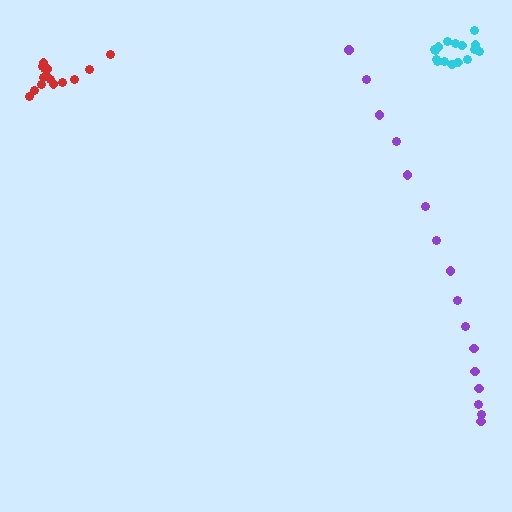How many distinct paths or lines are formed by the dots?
There are 3 distinct paths.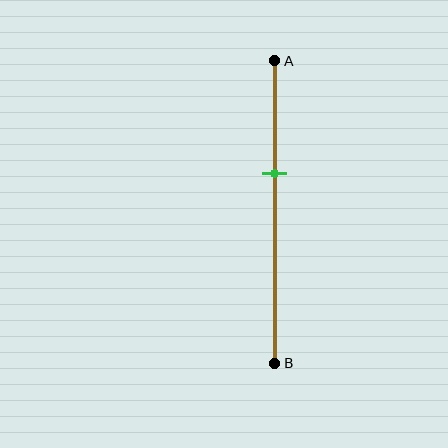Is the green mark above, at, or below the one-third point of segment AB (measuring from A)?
The green mark is below the one-third point of segment AB.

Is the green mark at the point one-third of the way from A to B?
No, the mark is at about 35% from A, not at the 33% one-third point.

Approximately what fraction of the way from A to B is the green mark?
The green mark is approximately 35% of the way from A to B.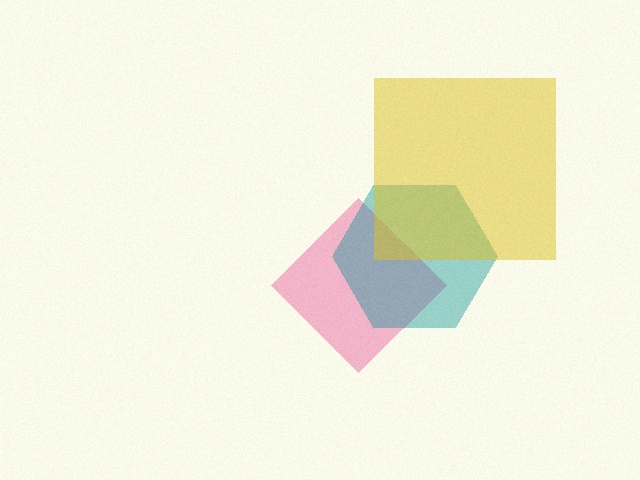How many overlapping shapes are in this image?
There are 3 overlapping shapes in the image.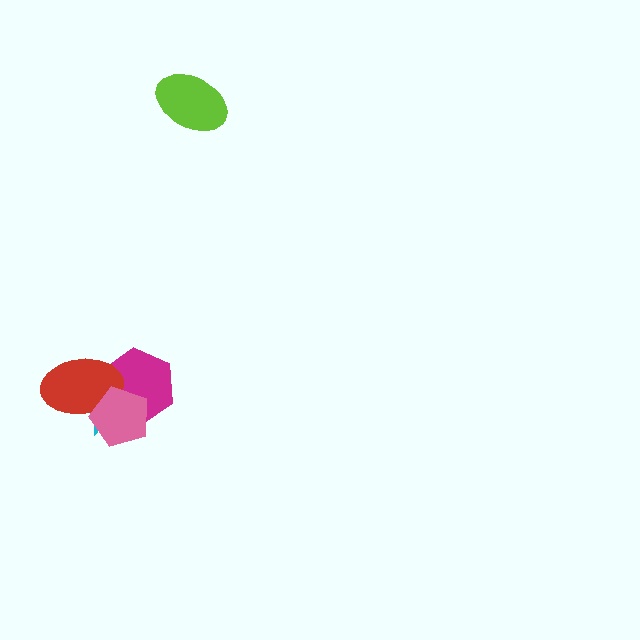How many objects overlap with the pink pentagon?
3 objects overlap with the pink pentagon.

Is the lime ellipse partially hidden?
No, no other shape covers it.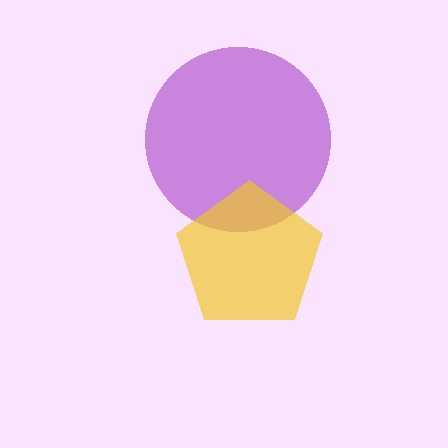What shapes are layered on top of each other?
The layered shapes are: a purple circle, a yellow pentagon.